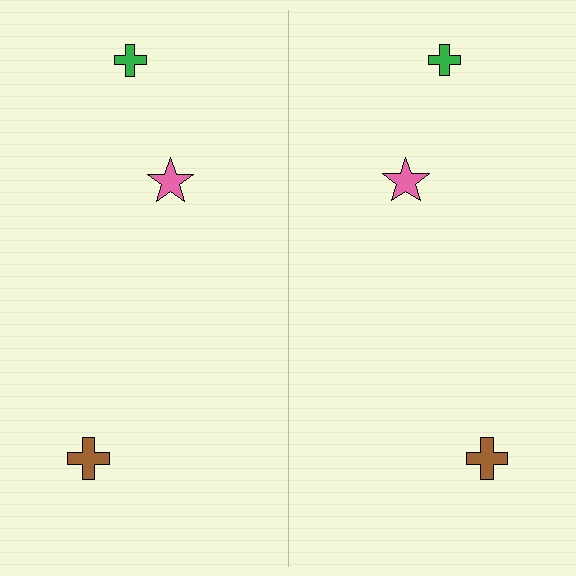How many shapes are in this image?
There are 6 shapes in this image.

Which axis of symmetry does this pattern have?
The pattern has a vertical axis of symmetry running through the center of the image.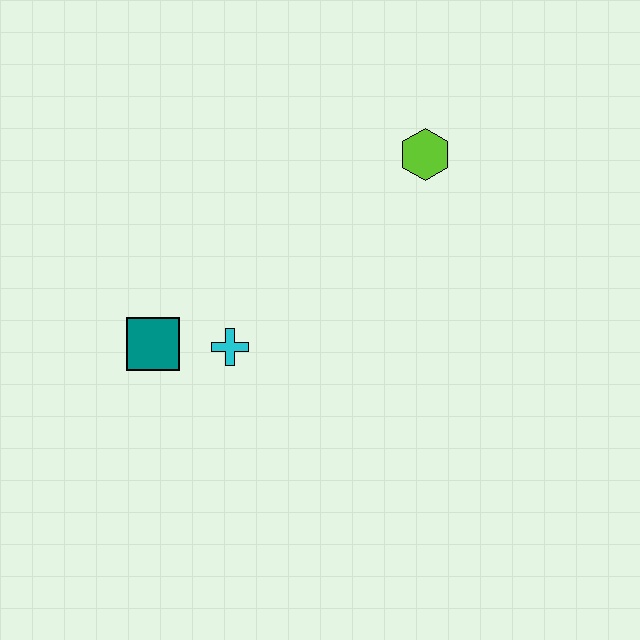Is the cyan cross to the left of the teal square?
No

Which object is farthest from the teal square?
The lime hexagon is farthest from the teal square.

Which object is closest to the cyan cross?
The teal square is closest to the cyan cross.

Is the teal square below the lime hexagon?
Yes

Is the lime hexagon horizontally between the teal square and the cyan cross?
No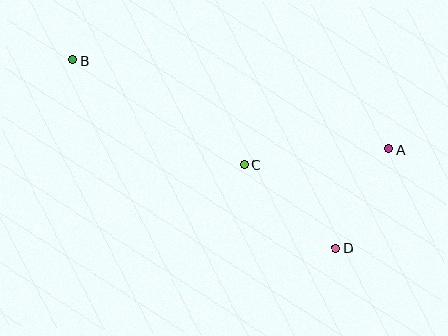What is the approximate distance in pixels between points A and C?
The distance between A and C is approximately 145 pixels.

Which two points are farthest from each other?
Points A and B are farthest from each other.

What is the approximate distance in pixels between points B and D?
The distance between B and D is approximately 323 pixels.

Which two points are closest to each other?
Points A and D are closest to each other.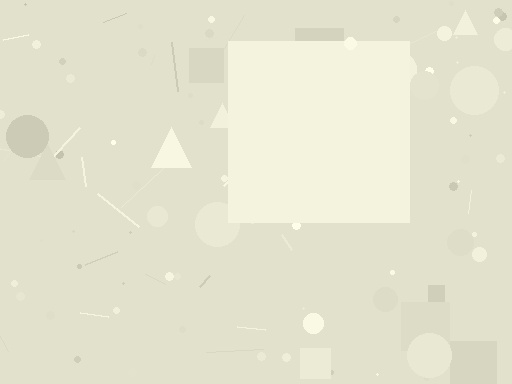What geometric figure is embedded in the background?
A square is embedded in the background.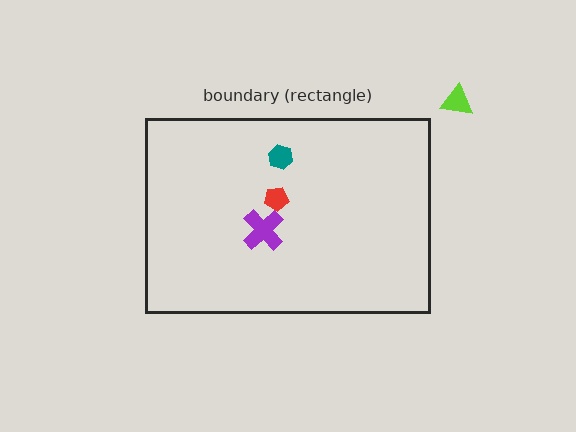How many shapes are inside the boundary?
3 inside, 1 outside.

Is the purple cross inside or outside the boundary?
Inside.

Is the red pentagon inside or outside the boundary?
Inside.